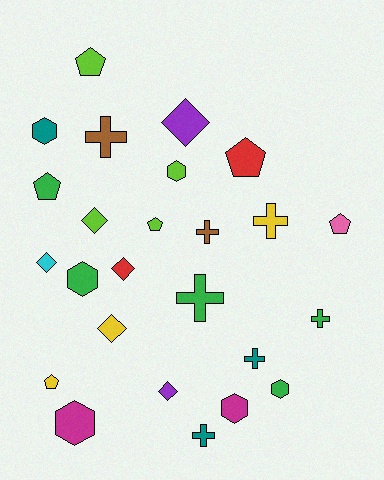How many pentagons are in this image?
There are 6 pentagons.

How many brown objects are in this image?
There are 2 brown objects.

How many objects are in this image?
There are 25 objects.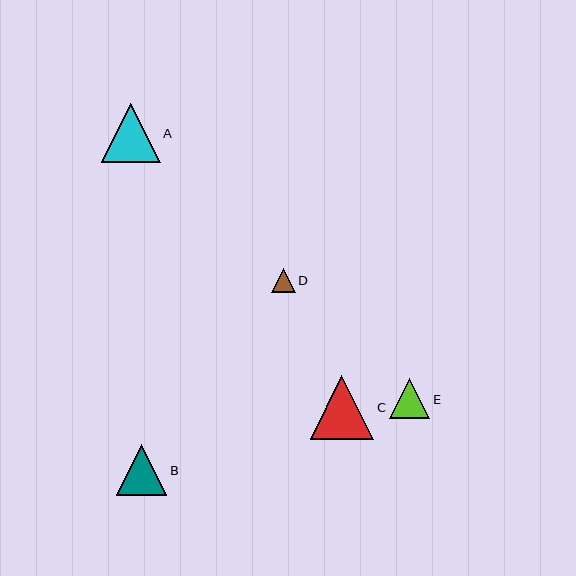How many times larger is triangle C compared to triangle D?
Triangle C is approximately 2.7 times the size of triangle D.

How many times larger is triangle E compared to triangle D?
Triangle E is approximately 1.7 times the size of triangle D.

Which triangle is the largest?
Triangle C is the largest with a size of approximately 63 pixels.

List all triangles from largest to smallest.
From largest to smallest: C, A, B, E, D.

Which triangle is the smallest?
Triangle D is the smallest with a size of approximately 24 pixels.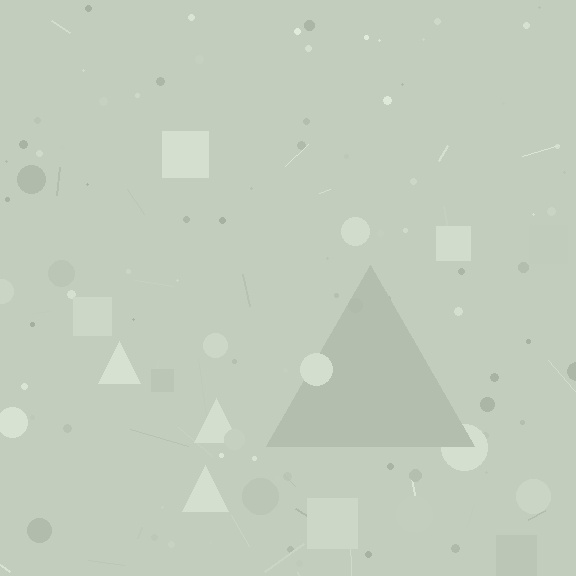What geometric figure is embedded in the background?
A triangle is embedded in the background.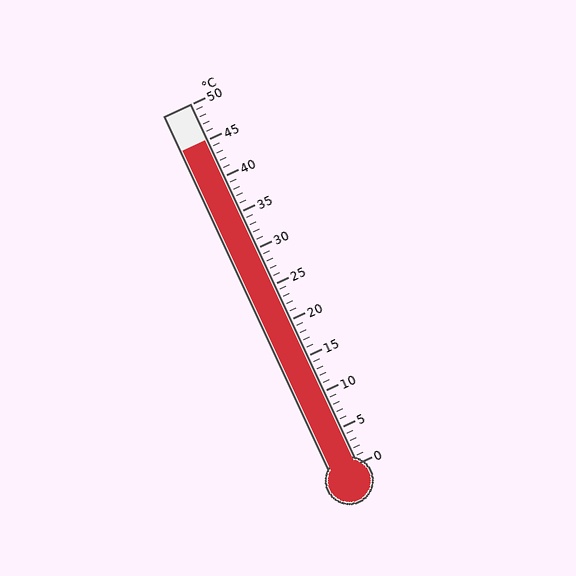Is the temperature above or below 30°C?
The temperature is above 30°C.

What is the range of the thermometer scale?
The thermometer scale ranges from 0°C to 50°C.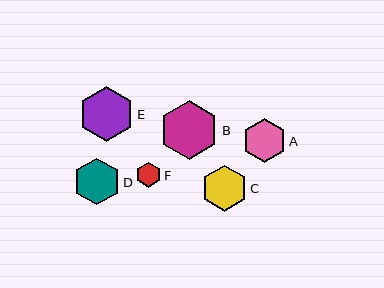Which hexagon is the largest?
Hexagon B is the largest with a size of approximately 59 pixels.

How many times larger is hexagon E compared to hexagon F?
Hexagon E is approximately 2.2 times the size of hexagon F.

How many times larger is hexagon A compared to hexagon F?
Hexagon A is approximately 1.8 times the size of hexagon F.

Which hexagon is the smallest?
Hexagon F is the smallest with a size of approximately 25 pixels.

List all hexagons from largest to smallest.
From largest to smallest: B, E, D, C, A, F.